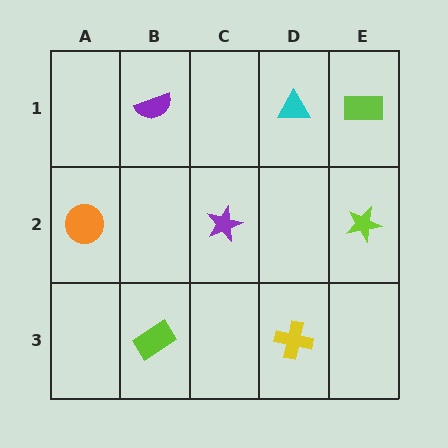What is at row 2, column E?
A lime star.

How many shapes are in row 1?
3 shapes.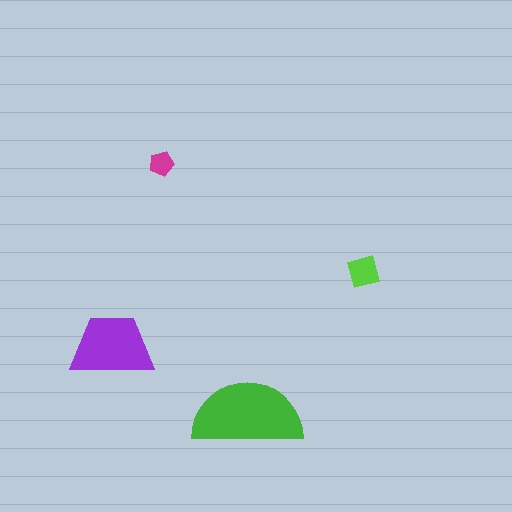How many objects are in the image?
There are 4 objects in the image.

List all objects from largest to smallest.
The green semicircle, the purple trapezoid, the lime square, the magenta pentagon.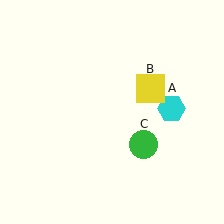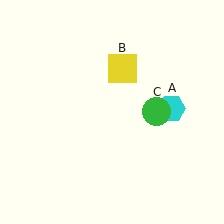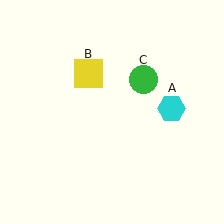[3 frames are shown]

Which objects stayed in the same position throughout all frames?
Cyan hexagon (object A) remained stationary.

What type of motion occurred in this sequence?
The yellow square (object B), green circle (object C) rotated counterclockwise around the center of the scene.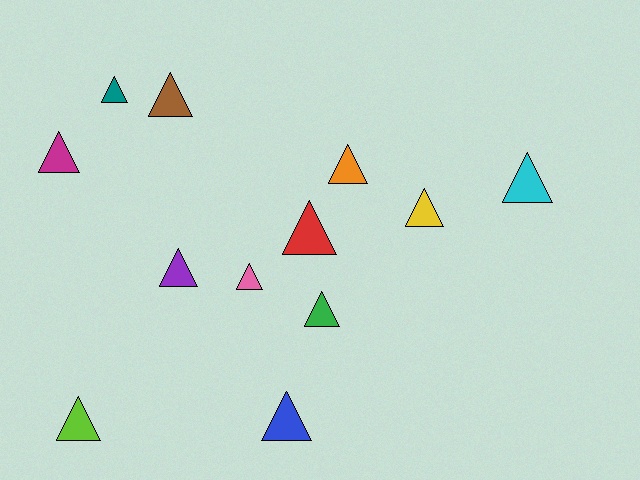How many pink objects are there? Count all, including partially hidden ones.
There is 1 pink object.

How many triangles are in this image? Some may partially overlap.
There are 12 triangles.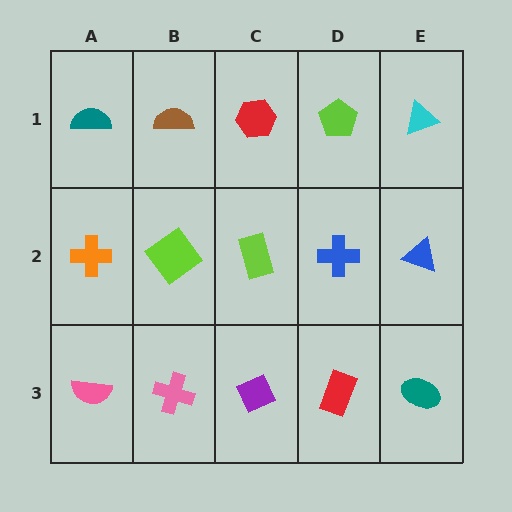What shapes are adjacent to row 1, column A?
An orange cross (row 2, column A), a brown semicircle (row 1, column B).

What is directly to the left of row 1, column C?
A brown semicircle.